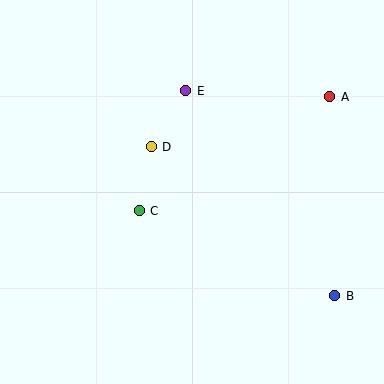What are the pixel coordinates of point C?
Point C is at (139, 211).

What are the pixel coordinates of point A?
Point A is at (330, 97).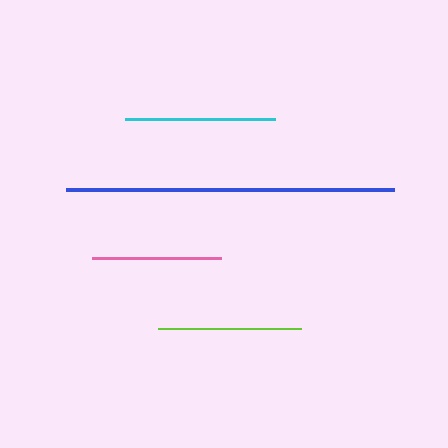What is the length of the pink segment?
The pink segment is approximately 129 pixels long.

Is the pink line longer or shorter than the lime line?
The lime line is longer than the pink line.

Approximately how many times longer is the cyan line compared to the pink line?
The cyan line is approximately 1.2 times the length of the pink line.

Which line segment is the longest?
The blue line is the longest at approximately 328 pixels.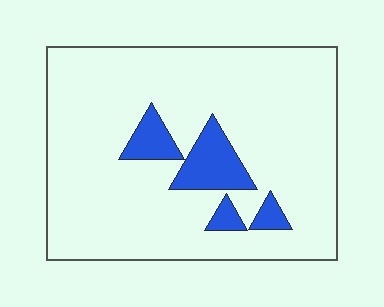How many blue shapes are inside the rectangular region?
4.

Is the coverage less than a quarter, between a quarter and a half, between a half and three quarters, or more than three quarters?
Less than a quarter.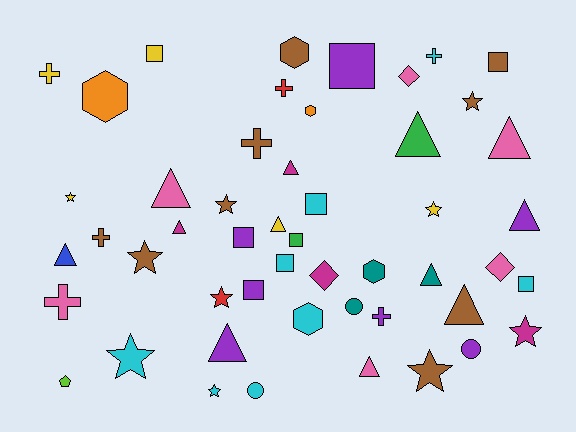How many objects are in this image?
There are 50 objects.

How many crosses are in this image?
There are 7 crosses.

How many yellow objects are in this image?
There are 5 yellow objects.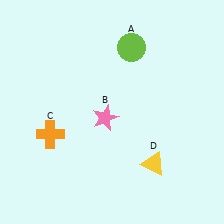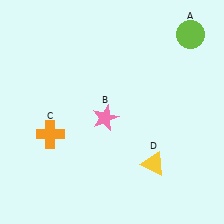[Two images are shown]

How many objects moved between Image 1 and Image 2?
1 object moved between the two images.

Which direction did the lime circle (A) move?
The lime circle (A) moved right.